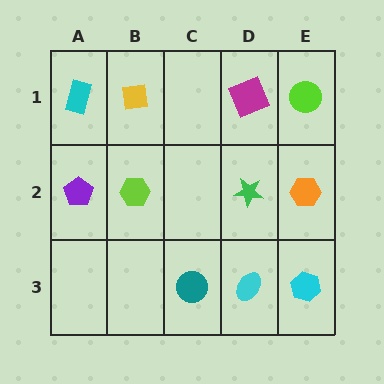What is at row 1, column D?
A magenta square.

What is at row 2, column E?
An orange hexagon.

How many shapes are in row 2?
4 shapes.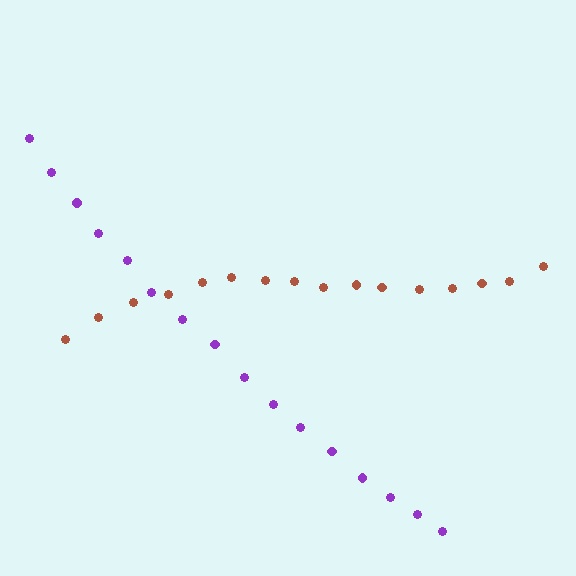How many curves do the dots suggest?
There are 2 distinct paths.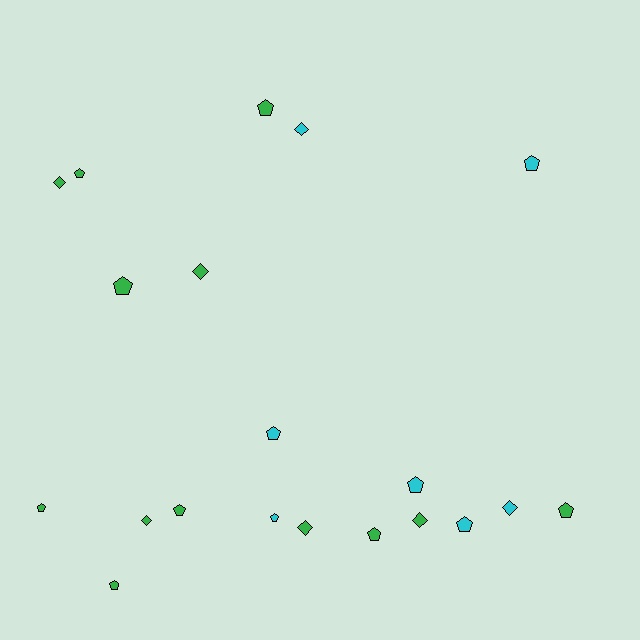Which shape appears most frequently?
Pentagon, with 13 objects.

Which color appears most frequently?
Green, with 13 objects.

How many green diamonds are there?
There are 5 green diamonds.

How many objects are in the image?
There are 20 objects.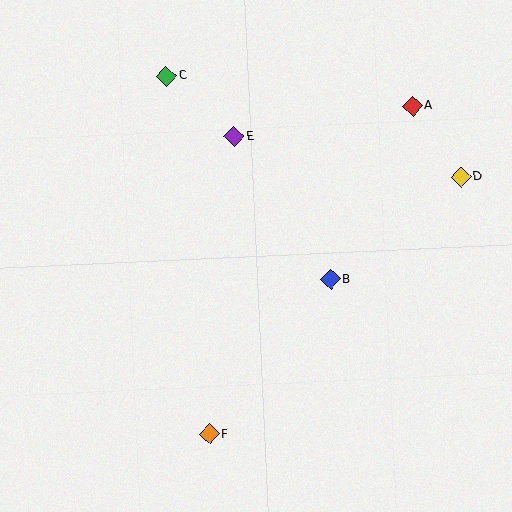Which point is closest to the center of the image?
Point B at (331, 280) is closest to the center.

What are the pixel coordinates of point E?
Point E is at (234, 137).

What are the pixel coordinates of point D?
Point D is at (461, 177).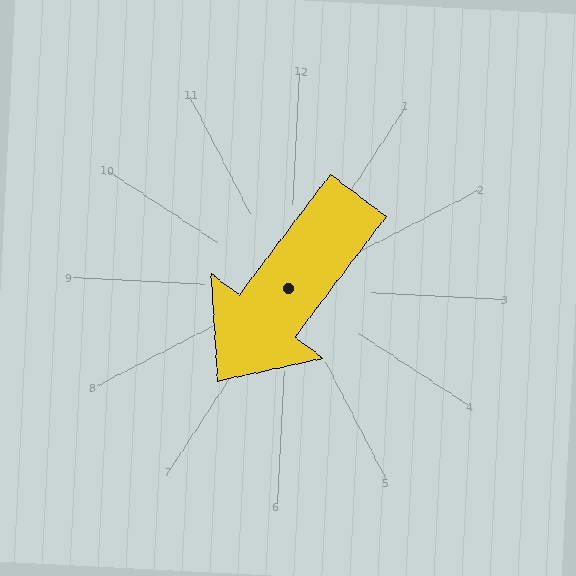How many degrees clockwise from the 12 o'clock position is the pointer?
Approximately 214 degrees.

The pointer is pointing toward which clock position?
Roughly 7 o'clock.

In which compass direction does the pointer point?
Southwest.